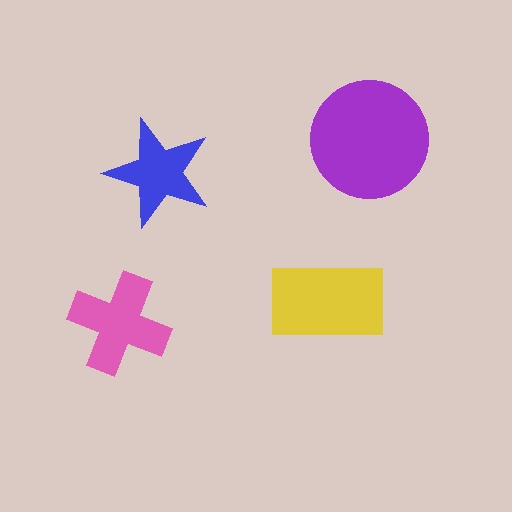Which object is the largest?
The purple circle.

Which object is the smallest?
The blue star.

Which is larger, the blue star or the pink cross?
The pink cross.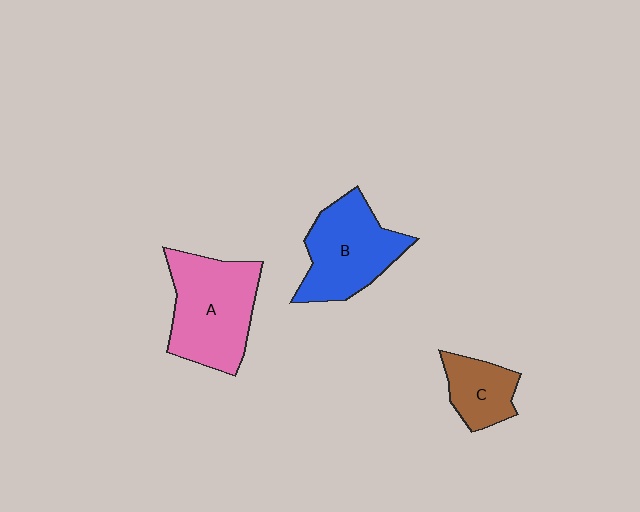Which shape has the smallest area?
Shape C (brown).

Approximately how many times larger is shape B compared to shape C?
Approximately 1.8 times.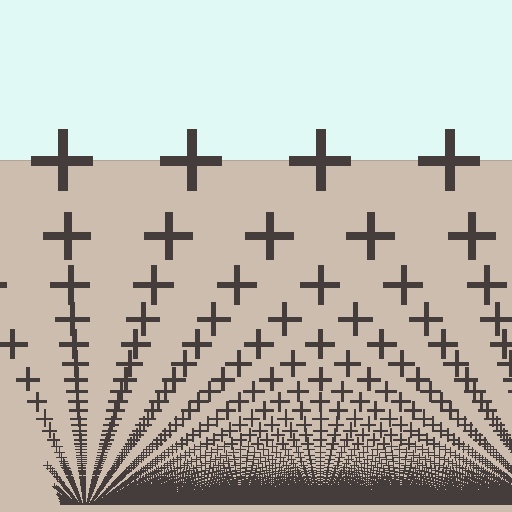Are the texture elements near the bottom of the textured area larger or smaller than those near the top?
Smaller. The gradient is inverted — elements near the bottom are smaller and denser.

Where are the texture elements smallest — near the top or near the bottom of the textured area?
Near the bottom.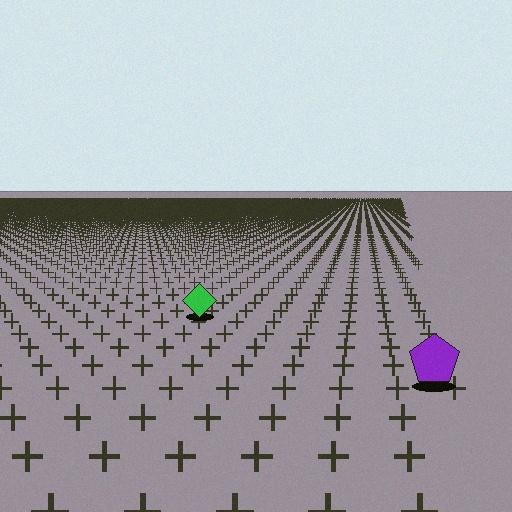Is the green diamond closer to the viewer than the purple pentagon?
No. The purple pentagon is closer — you can tell from the texture gradient: the ground texture is coarser near it.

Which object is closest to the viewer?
The purple pentagon is closest. The texture marks near it are larger and more spread out.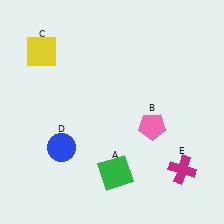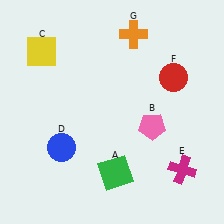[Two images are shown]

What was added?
A red circle (F), an orange cross (G) were added in Image 2.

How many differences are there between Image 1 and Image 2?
There are 2 differences between the two images.